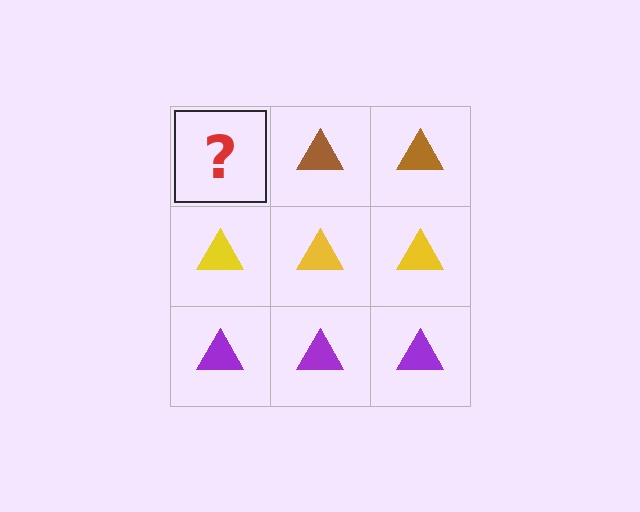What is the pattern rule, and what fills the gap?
The rule is that each row has a consistent color. The gap should be filled with a brown triangle.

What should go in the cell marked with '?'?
The missing cell should contain a brown triangle.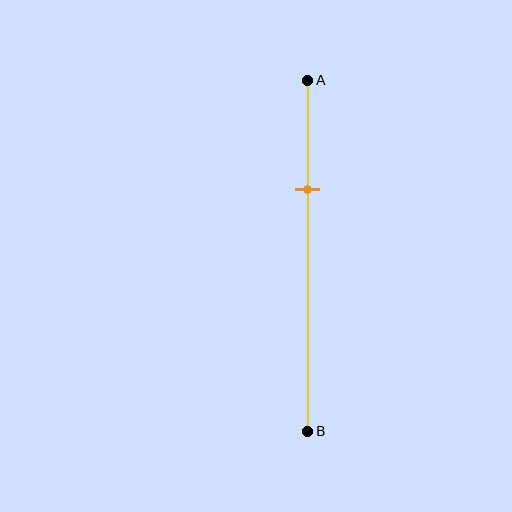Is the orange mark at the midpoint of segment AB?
No, the mark is at about 30% from A, not at the 50% midpoint.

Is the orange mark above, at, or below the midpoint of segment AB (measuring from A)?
The orange mark is above the midpoint of segment AB.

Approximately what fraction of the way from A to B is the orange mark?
The orange mark is approximately 30% of the way from A to B.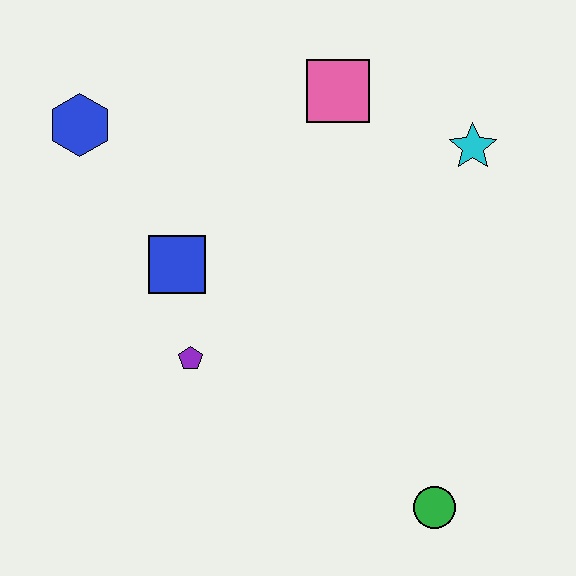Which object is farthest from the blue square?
The green circle is farthest from the blue square.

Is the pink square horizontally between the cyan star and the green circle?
No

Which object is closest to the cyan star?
The pink square is closest to the cyan star.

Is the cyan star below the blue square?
No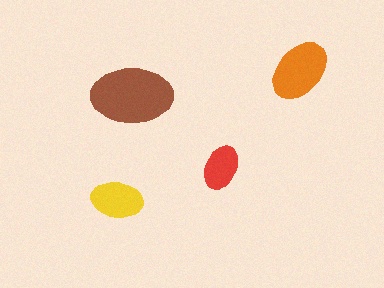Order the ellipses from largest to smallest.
the brown one, the orange one, the yellow one, the red one.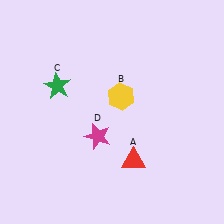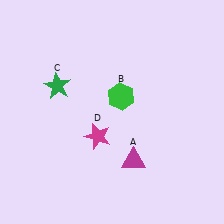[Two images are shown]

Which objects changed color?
A changed from red to magenta. B changed from yellow to green.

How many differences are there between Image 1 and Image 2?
There are 2 differences between the two images.